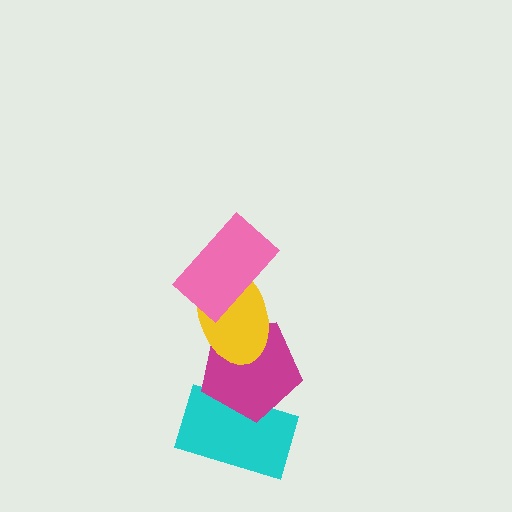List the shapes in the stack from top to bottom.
From top to bottom: the pink rectangle, the yellow ellipse, the magenta pentagon, the cyan rectangle.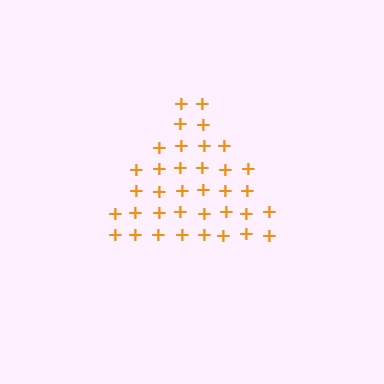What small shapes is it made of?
It is made of small plus signs.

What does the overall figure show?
The overall figure shows a triangle.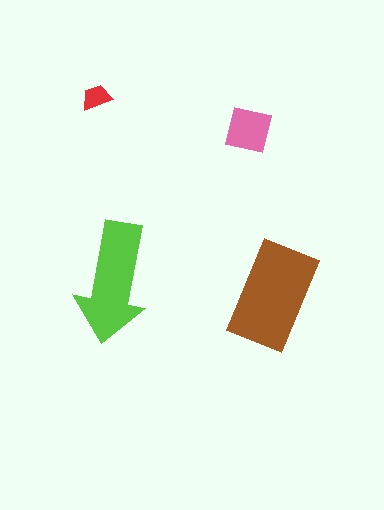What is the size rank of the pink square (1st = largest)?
3rd.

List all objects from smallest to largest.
The red trapezoid, the pink square, the lime arrow, the brown rectangle.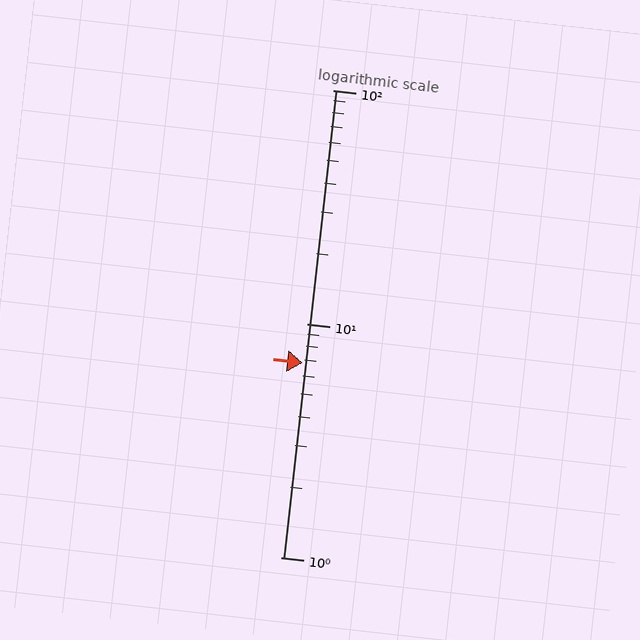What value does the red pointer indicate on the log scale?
The pointer indicates approximately 6.8.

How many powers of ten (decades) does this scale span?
The scale spans 2 decades, from 1 to 100.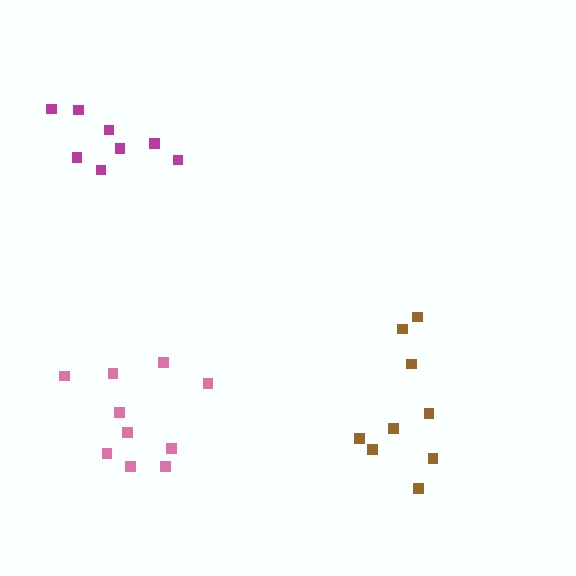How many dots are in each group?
Group 1: 10 dots, Group 2: 9 dots, Group 3: 8 dots (27 total).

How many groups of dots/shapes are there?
There are 3 groups.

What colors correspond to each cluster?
The clusters are colored: pink, brown, magenta.